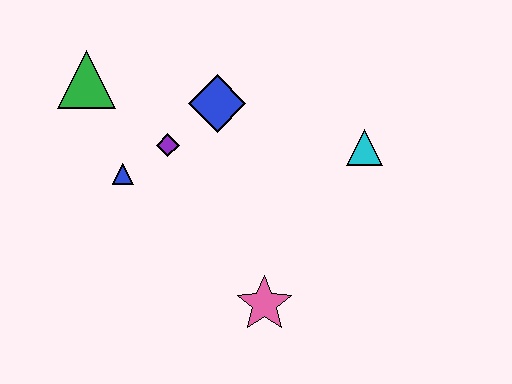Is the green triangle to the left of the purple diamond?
Yes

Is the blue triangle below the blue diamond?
Yes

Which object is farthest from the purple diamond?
The cyan triangle is farthest from the purple diamond.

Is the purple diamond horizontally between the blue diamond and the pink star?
No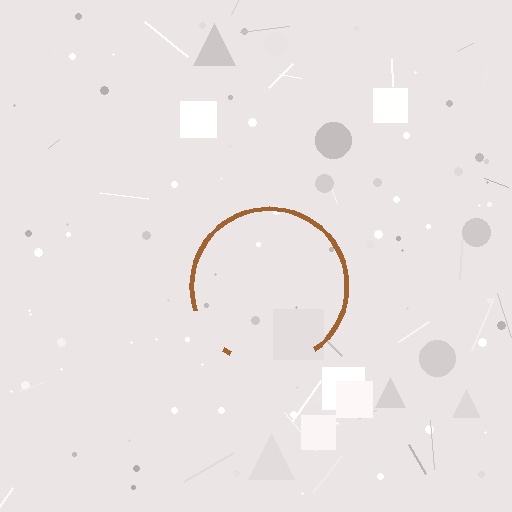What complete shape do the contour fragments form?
The contour fragments form a circle.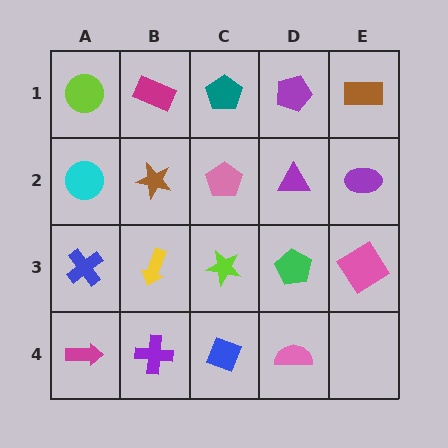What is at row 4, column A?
A magenta arrow.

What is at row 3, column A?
A blue cross.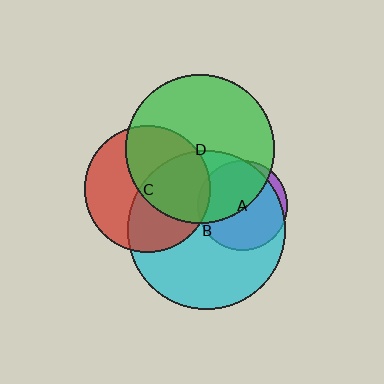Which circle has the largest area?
Circle B (cyan).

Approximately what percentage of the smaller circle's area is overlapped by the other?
Approximately 40%.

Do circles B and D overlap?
Yes.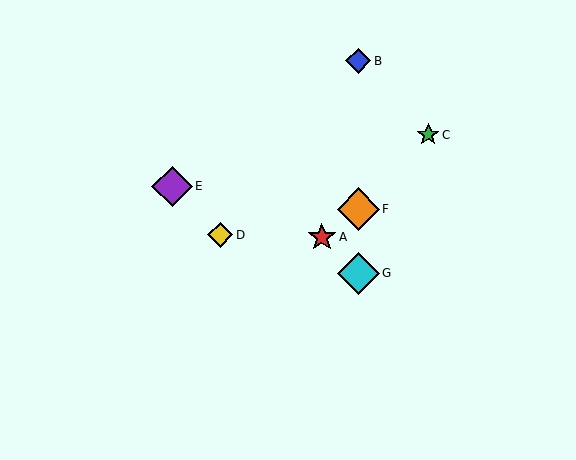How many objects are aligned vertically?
3 objects (B, F, G) are aligned vertically.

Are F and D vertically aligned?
No, F is at x≈358 and D is at x≈220.